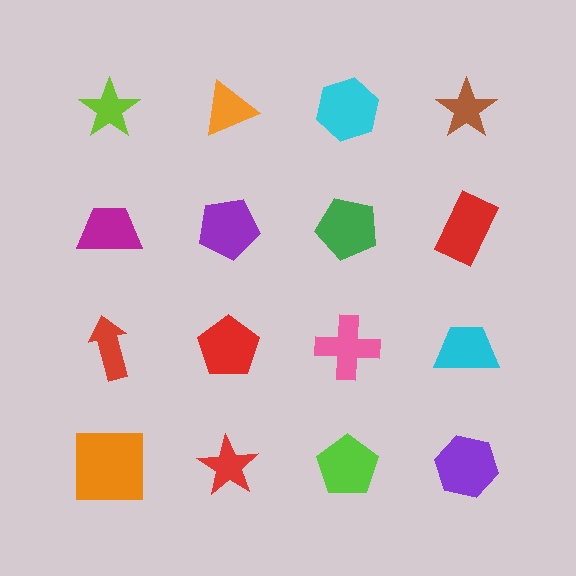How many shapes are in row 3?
4 shapes.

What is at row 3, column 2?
A red pentagon.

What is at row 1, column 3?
A cyan hexagon.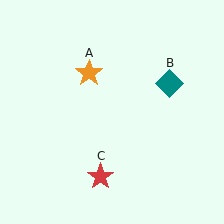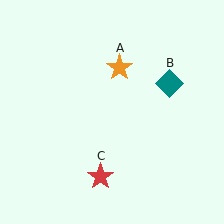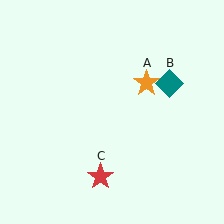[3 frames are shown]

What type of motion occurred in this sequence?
The orange star (object A) rotated clockwise around the center of the scene.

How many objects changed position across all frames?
1 object changed position: orange star (object A).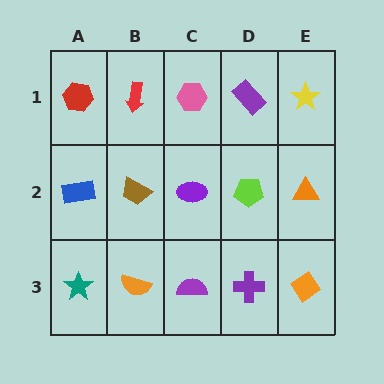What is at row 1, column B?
A red arrow.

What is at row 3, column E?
An orange diamond.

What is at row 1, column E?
A yellow star.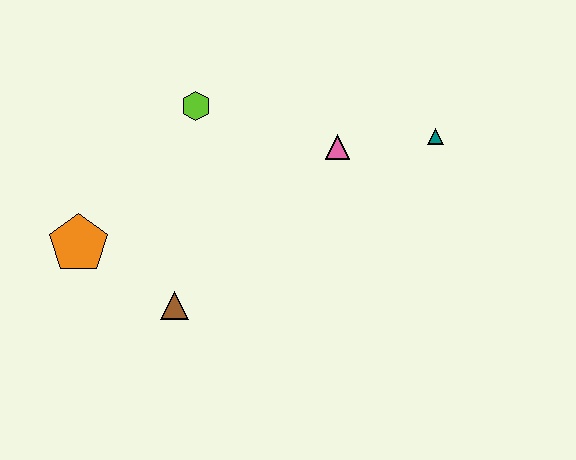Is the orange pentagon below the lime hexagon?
Yes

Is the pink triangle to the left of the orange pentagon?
No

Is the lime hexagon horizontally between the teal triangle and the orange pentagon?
Yes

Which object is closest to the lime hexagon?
The pink triangle is closest to the lime hexagon.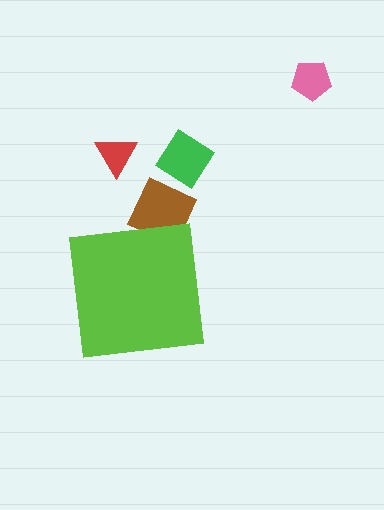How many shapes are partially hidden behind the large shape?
1 shape is partially hidden.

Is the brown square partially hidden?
Yes, the brown square is partially hidden behind the lime square.